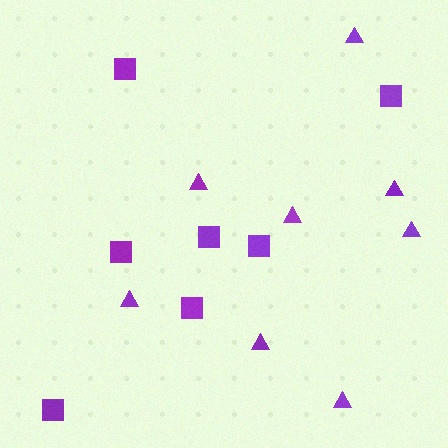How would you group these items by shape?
There are 2 groups: one group of squares (7) and one group of triangles (8).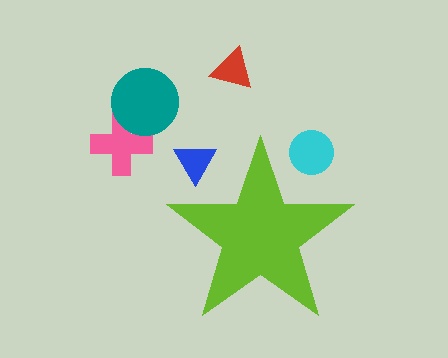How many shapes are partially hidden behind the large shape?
2 shapes are partially hidden.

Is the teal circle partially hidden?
No, the teal circle is fully visible.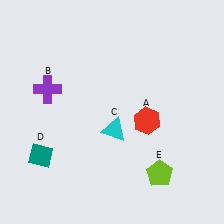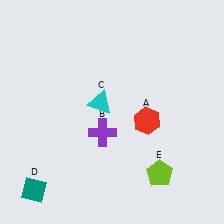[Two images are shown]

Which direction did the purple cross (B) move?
The purple cross (B) moved right.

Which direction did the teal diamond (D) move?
The teal diamond (D) moved down.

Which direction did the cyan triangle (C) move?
The cyan triangle (C) moved up.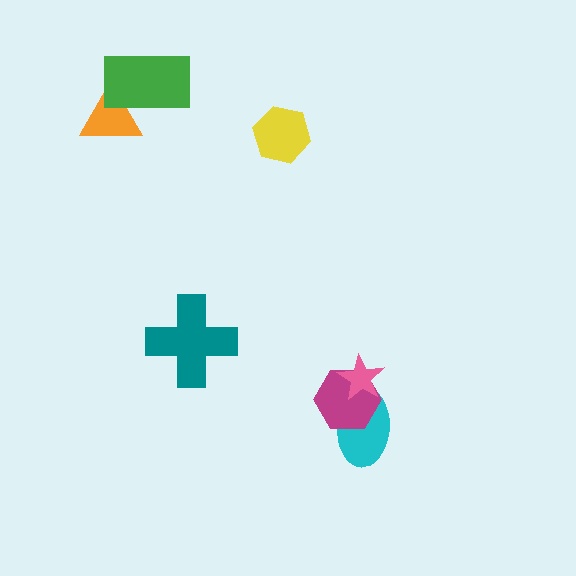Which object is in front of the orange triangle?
The green rectangle is in front of the orange triangle.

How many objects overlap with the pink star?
2 objects overlap with the pink star.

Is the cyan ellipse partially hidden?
Yes, it is partially covered by another shape.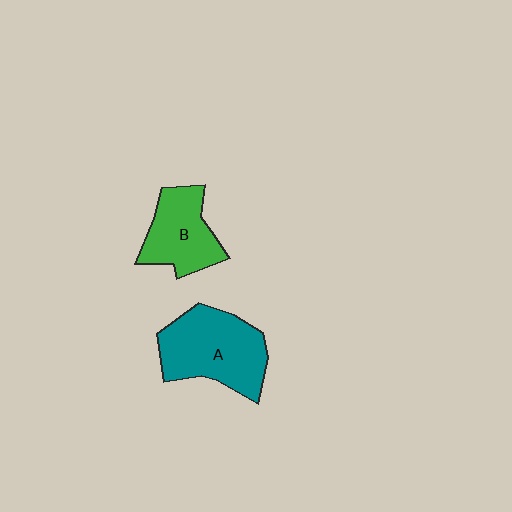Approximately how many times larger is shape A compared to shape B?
Approximately 1.4 times.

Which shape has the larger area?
Shape A (teal).